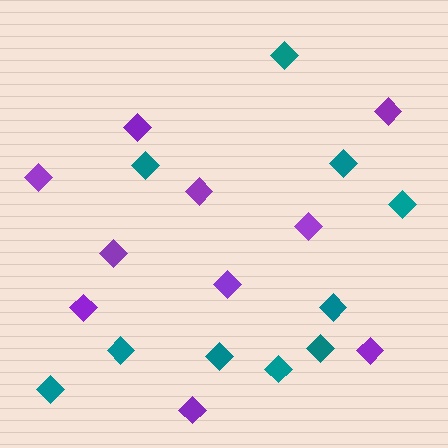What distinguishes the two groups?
There are 2 groups: one group of teal diamonds (10) and one group of purple diamonds (10).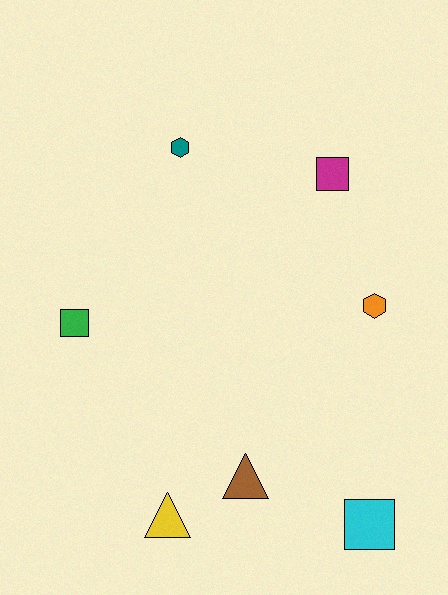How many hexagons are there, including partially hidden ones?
There are 2 hexagons.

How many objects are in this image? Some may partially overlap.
There are 7 objects.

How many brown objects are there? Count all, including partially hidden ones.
There is 1 brown object.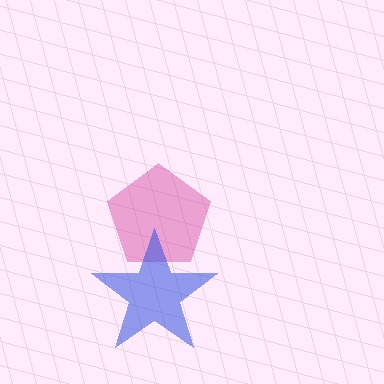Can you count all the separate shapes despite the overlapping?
Yes, there are 2 separate shapes.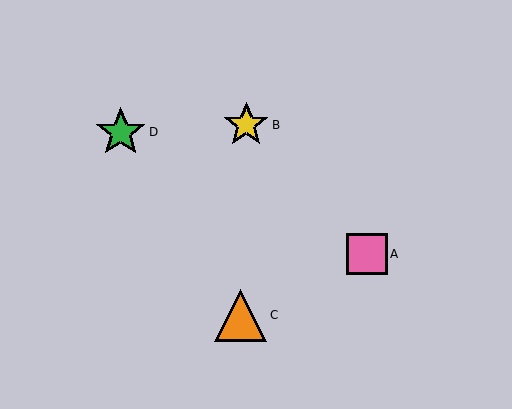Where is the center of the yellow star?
The center of the yellow star is at (246, 125).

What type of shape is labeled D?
Shape D is a green star.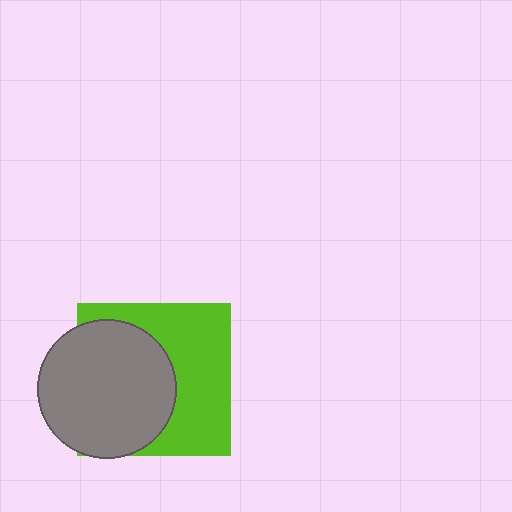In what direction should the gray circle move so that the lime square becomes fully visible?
The gray circle should move left. That is the shortest direction to clear the overlap and leave the lime square fully visible.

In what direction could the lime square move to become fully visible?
The lime square could move right. That would shift it out from behind the gray circle entirely.